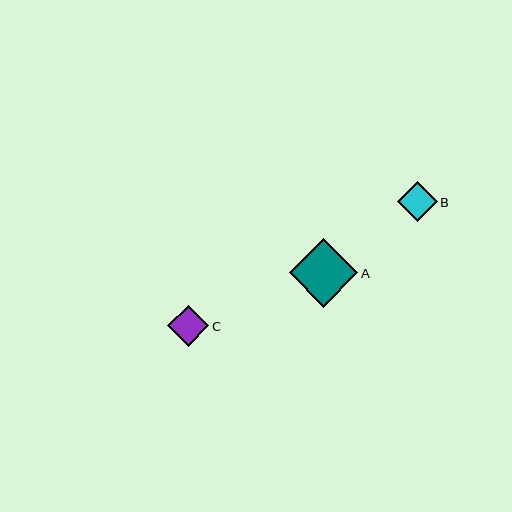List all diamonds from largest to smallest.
From largest to smallest: A, C, B.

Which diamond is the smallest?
Diamond B is the smallest with a size of approximately 40 pixels.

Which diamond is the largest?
Diamond A is the largest with a size of approximately 69 pixels.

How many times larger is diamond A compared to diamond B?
Diamond A is approximately 1.7 times the size of diamond B.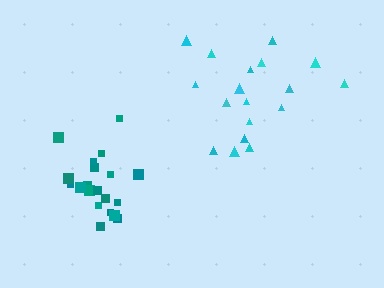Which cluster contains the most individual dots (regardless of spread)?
Teal (20).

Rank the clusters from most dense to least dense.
teal, cyan.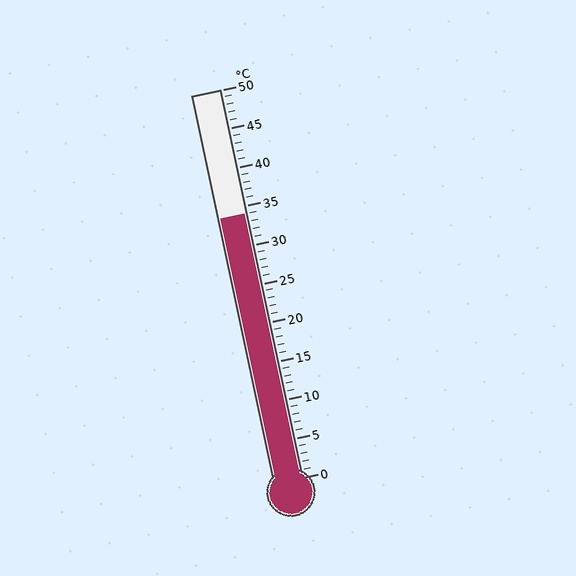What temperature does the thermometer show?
The thermometer shows approximately 34°C.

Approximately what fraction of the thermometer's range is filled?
The thermometer is filled to approximately 70% of its range.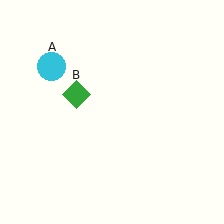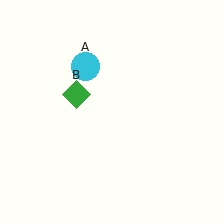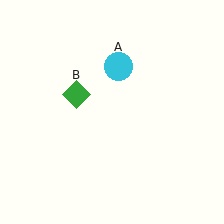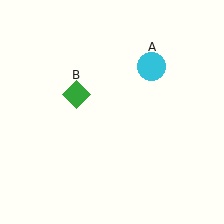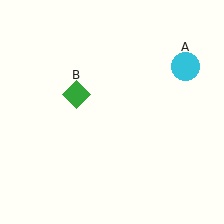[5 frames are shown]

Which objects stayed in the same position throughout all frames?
Green diamond (object B) remained stationary.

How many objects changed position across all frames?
1 object changed position: cyan circle (object A).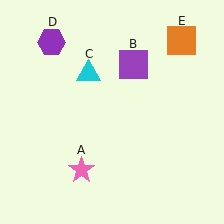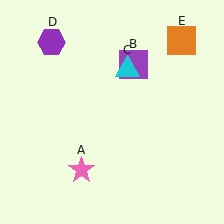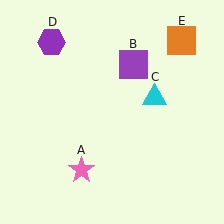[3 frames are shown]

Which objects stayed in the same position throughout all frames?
Pink star (object A) and purple square (object B) and purple hexagon (object D) and orange square (object E) remained stationary.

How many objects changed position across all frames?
1 object changed position: cyan triangle (object C).